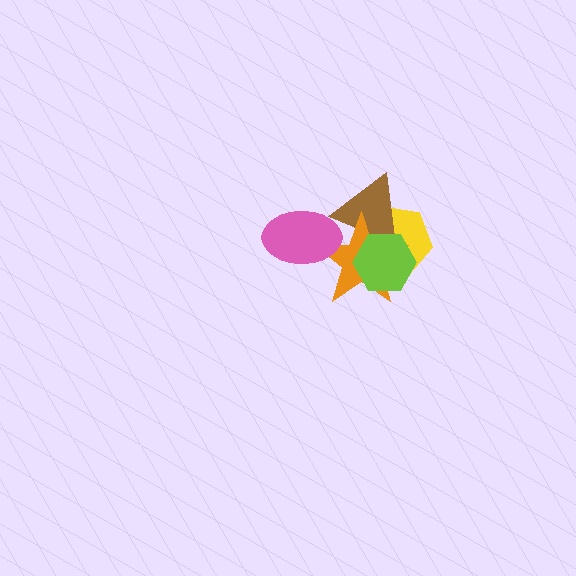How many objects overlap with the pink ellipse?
2 objects overlap with the pink ellipse.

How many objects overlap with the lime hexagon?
3 objects overlap with the lime hexagon.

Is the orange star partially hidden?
Yes, it is partially covered by another shape.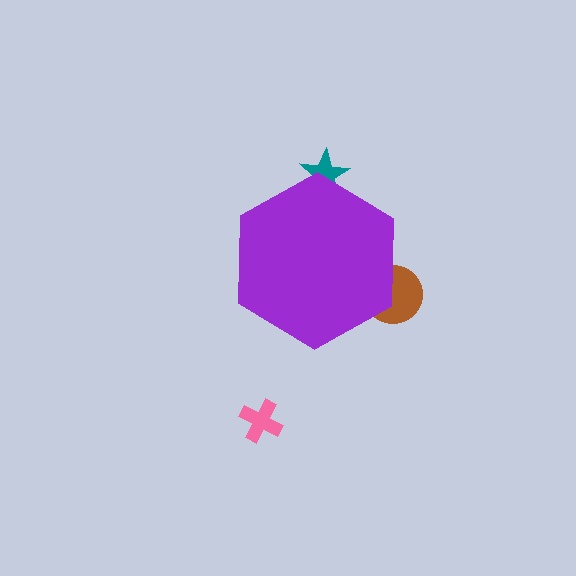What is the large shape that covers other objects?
A purple hexagon.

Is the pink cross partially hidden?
No, the pink cross is fully visible.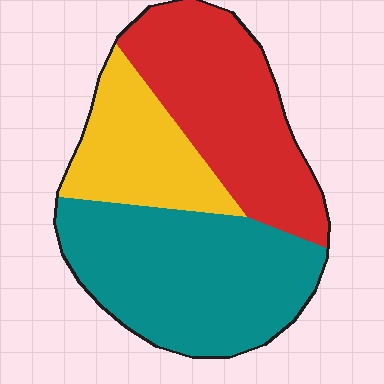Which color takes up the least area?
Yellow, at roughly 20%.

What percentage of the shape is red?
Red takes up about three eighths (3/8) of the shape.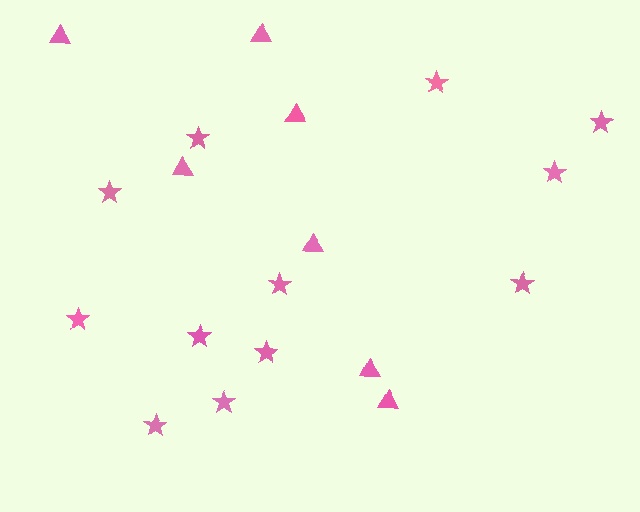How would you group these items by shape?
There are 2 groups: one group of stars (12) and one group of triangles (7).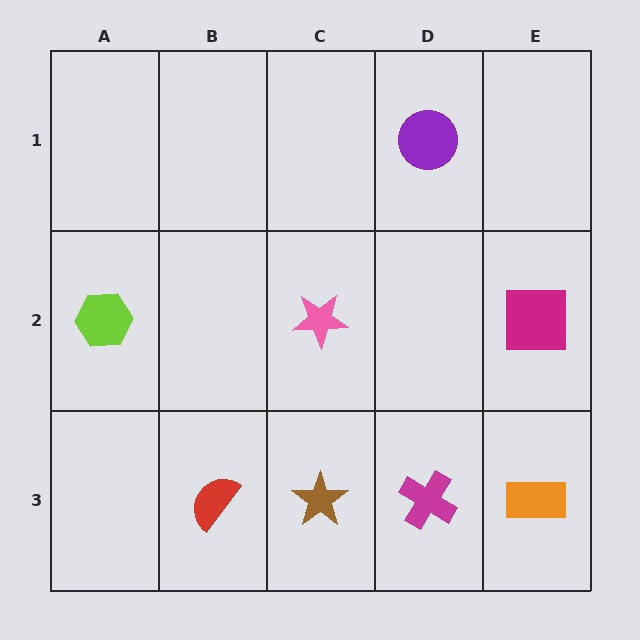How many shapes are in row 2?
3 shapes.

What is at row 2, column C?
A pink star.